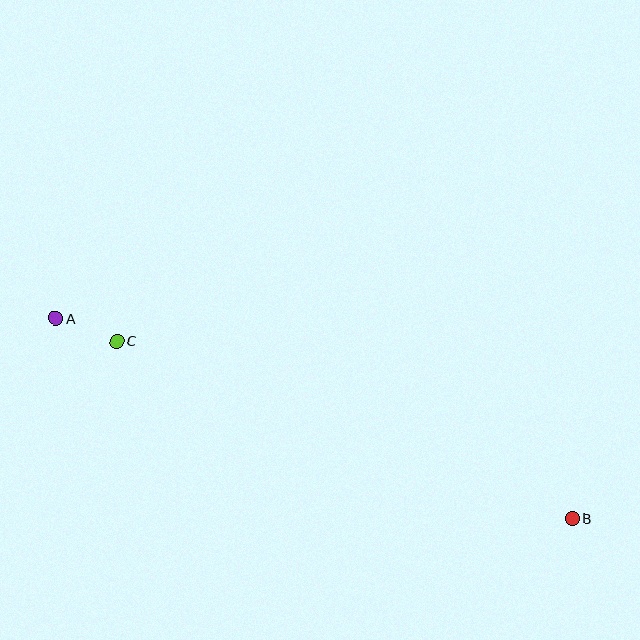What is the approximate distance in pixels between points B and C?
The distance between B and C is approximately 489 pixels.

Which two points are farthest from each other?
Points A and B are farthest from each other.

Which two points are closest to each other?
Points A and C are closest to each other.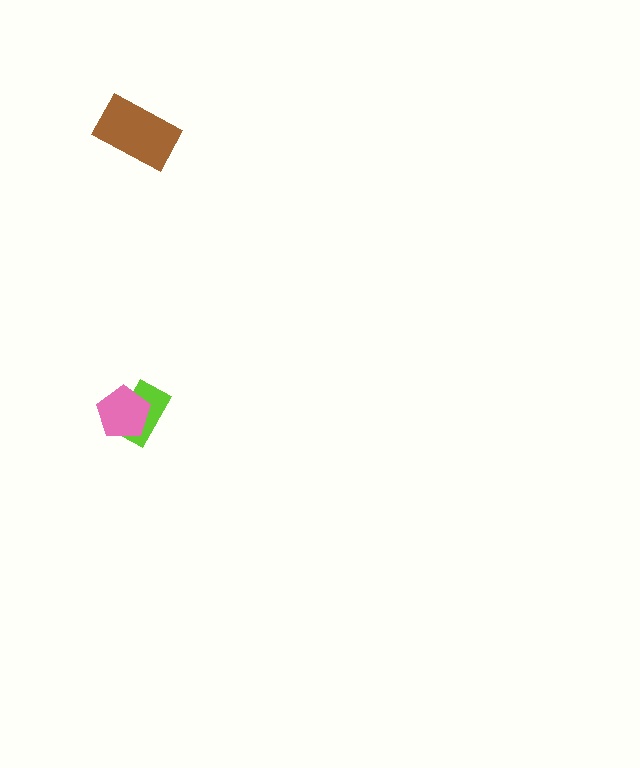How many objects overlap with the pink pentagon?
1 object overlaps with the pink pentagon.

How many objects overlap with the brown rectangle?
0 objects overlap with the brown rectangle.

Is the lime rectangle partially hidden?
Yes, it is partially covered by another shape.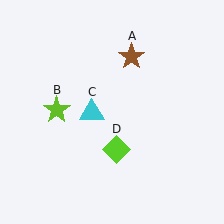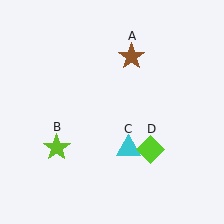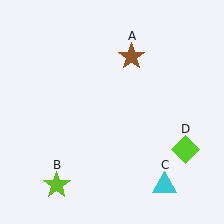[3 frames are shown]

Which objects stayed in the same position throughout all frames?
Brown star (object A) remained stationary.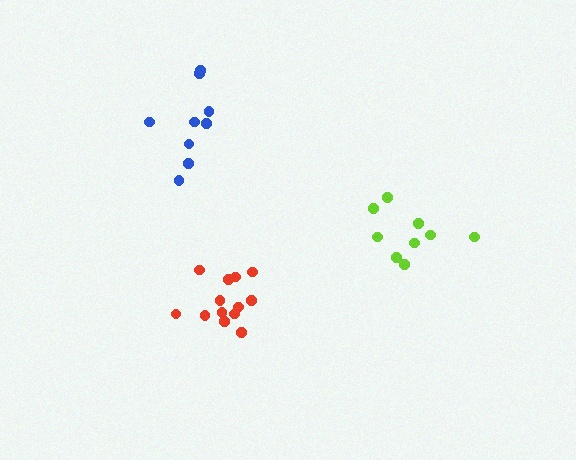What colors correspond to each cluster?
The clusters are colored: lime, blue, red.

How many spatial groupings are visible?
There are 3 spatial groupings.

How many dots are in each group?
Group 1: 9 dots, Group 2: 9 dots, Group 3: 13 dots (31 total).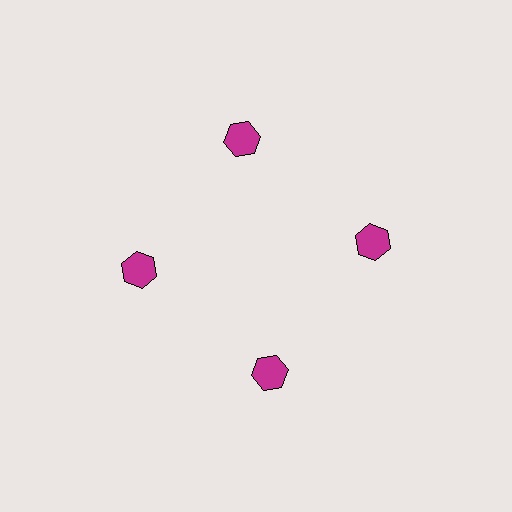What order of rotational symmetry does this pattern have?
This pattern has 4-fold rotational symmetry.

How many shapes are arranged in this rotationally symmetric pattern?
There are 4 shapes, arranged in 4 groups of 1.